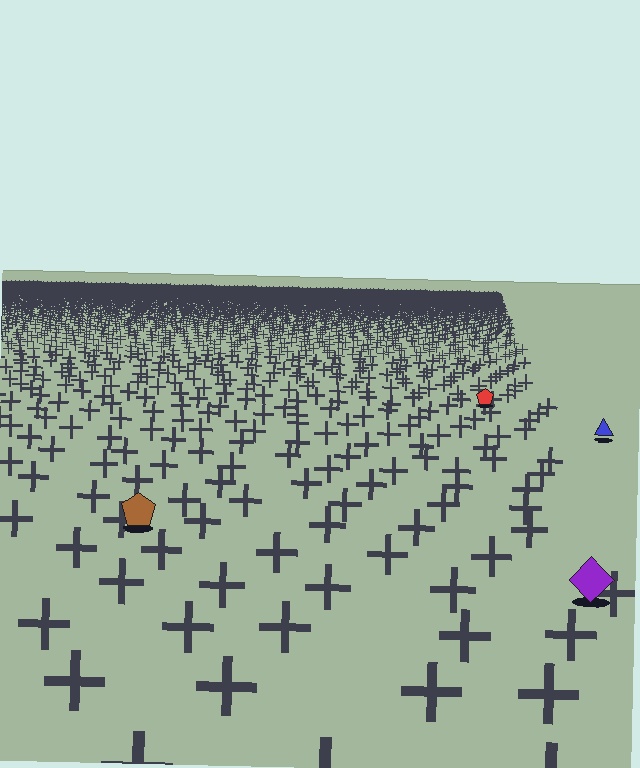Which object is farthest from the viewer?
The red pentagon is farthest from the viewer. It appears smaller and the ground texture around it is denser.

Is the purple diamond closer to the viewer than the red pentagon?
Yes. The purple diamond is closer — you can tell from the texture gradient: the ground texture is coarser near it.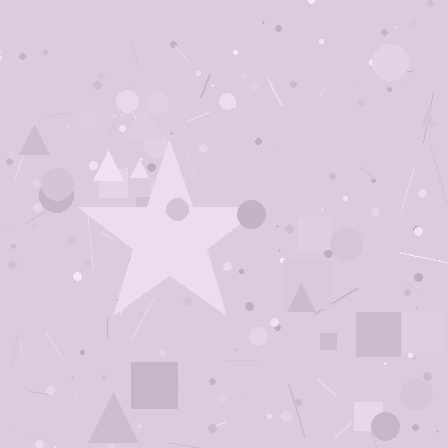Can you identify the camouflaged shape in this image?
The camouflaged shape is a star.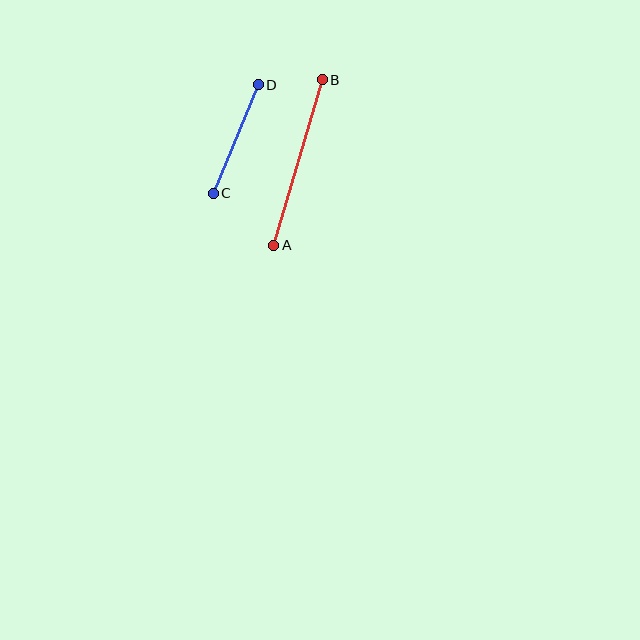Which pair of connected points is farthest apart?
Points A and B are farthest apart.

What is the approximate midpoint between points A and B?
The midpoint is at approximately (298, 163) pixels.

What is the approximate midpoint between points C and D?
The midpoint is at approximately (236, 139) pixels.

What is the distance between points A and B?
The distance is approximately 173 pixels.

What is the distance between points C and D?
The distance is approximately 117 pixels.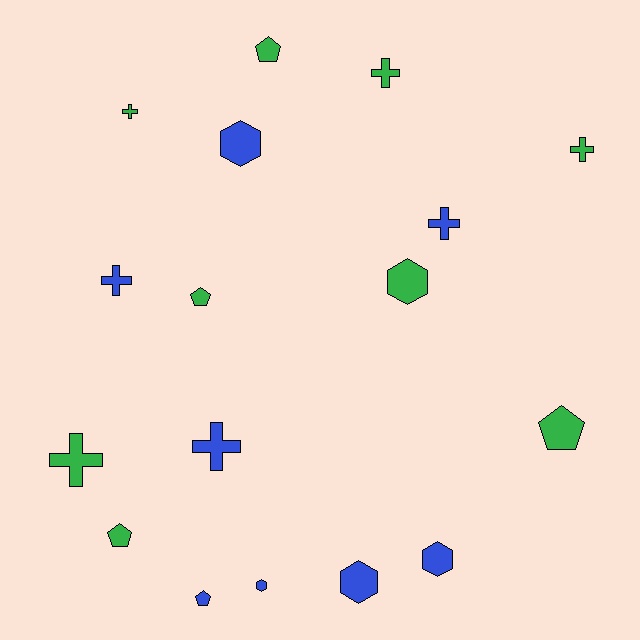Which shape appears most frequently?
Cross, with 7 objects.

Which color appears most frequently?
Green, with 9 objects.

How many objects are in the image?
There are 17 objects.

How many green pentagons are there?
There are 4 green pentagons.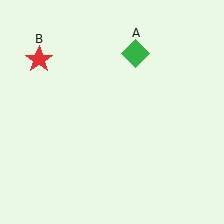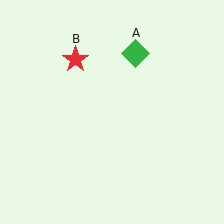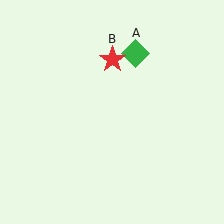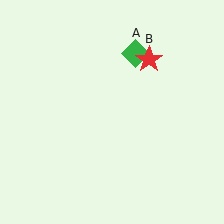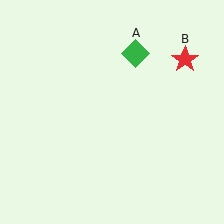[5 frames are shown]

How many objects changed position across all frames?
1 object changed position: red star (object B).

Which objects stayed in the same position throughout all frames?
Green diamond (object A) remained stationary.